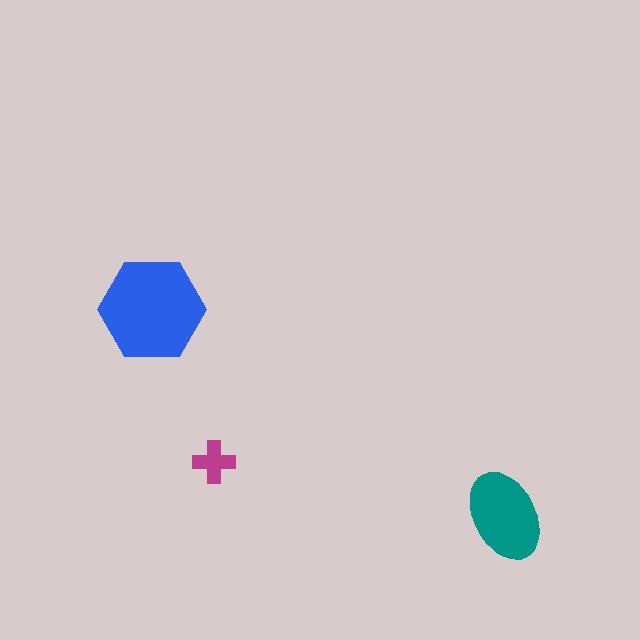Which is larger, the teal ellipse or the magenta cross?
The teal ellipse.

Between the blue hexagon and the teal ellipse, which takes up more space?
The blue hexagon.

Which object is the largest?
The blue hexagon.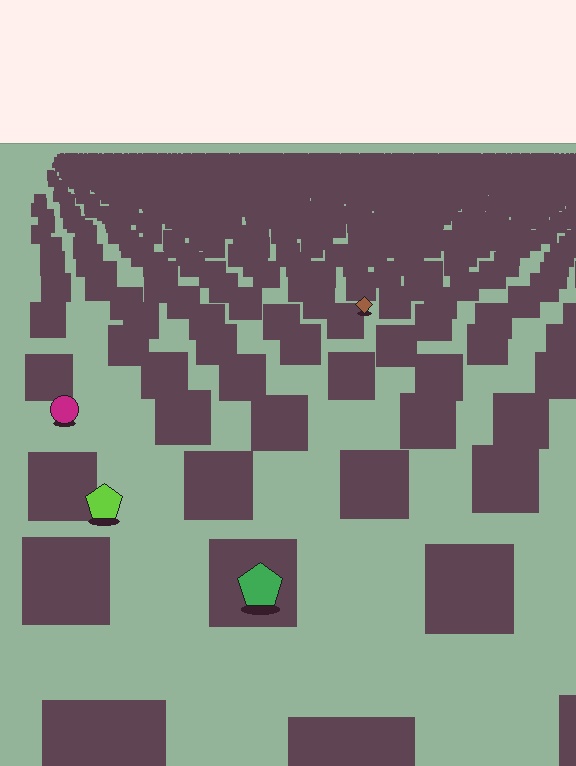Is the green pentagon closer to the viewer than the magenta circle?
Yes. The green pentagon is closer — you can tell from the texture gradient: the ground texture is coarser near it.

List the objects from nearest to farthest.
From nearest to farthest: the green pentagon, the lime pentagon, the magenta circle, the brown diamond.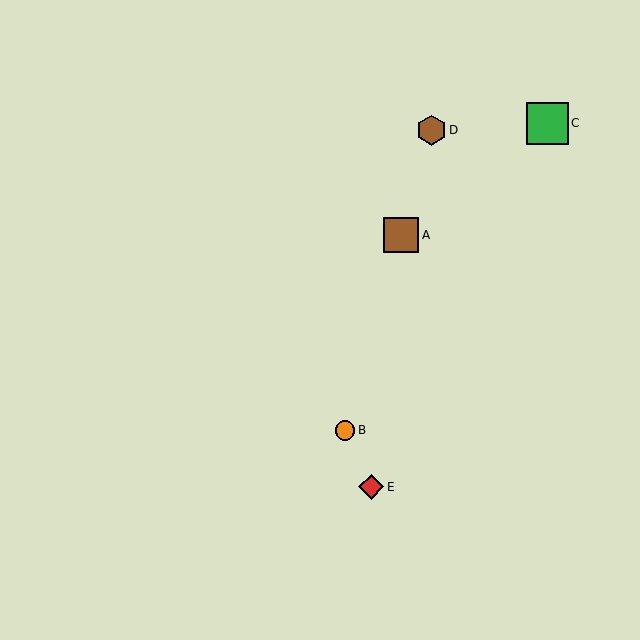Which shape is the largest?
The green square (labeled C) is the largest.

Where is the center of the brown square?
The center of the brown square is at (401, 235).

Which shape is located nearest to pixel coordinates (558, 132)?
The green square (labeled C) at (548, 123) is nearest to that location.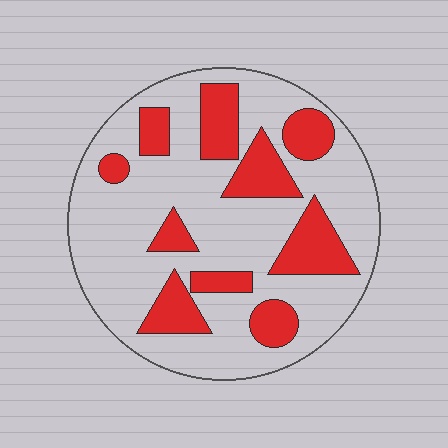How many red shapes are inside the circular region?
10.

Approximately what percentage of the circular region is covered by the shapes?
Approximately 30%.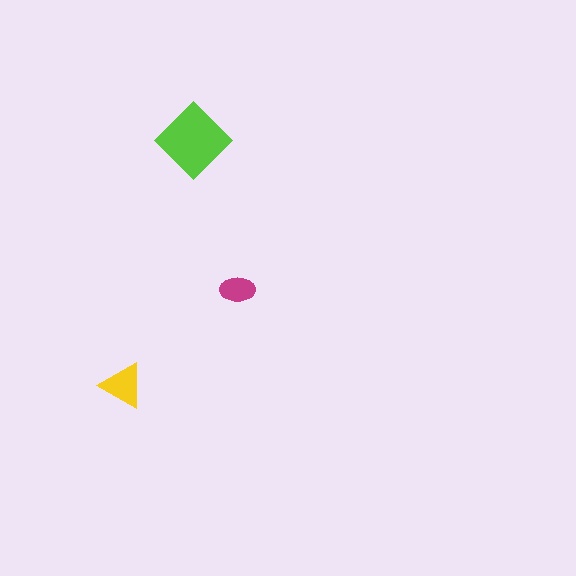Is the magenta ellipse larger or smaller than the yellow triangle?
Smaller.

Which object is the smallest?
The magenta ellipse.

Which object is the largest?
The lime diamond.